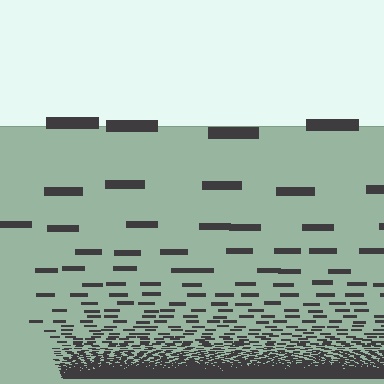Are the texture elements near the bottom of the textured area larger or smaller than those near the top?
Smaller. The gradient is inverted — elements near the bottom are smaller and denser.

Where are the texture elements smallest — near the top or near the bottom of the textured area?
Near the bottom.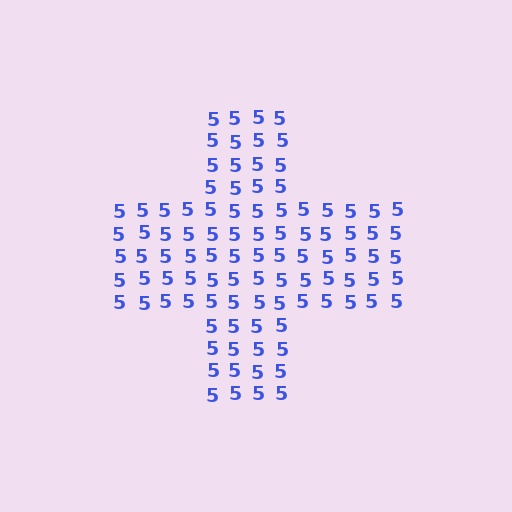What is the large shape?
The large shape is a cross.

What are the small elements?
The small elements are digit 5's.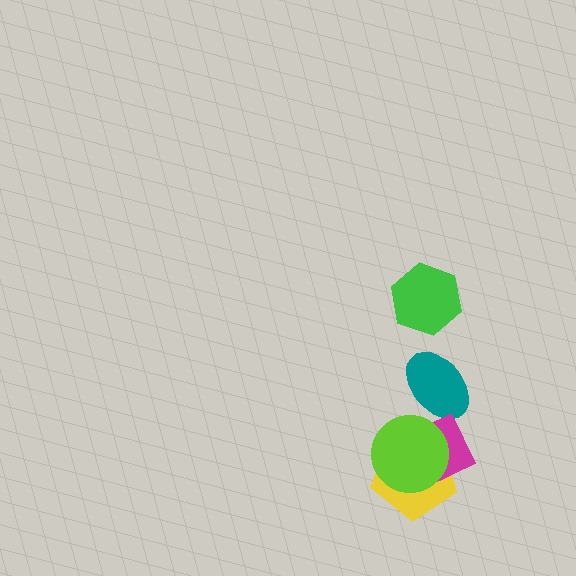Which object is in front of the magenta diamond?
The lime circle is in front of the magenta diamond.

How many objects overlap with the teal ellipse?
1 object overlaps with the teal ellipse.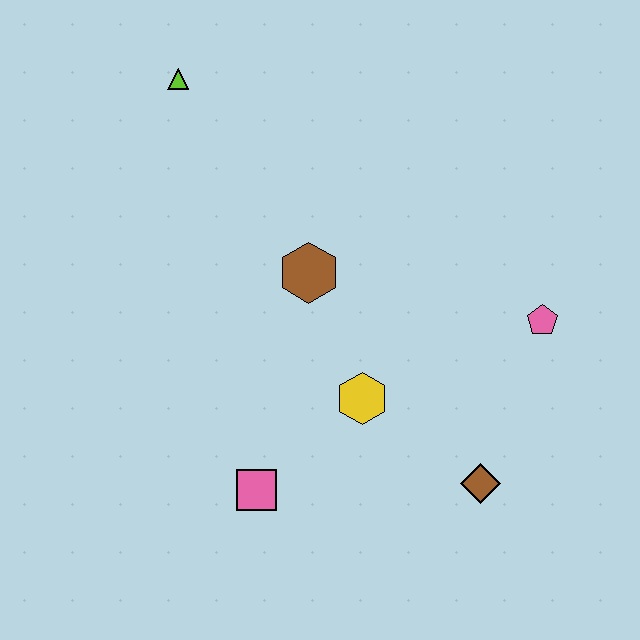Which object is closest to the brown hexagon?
The yellow hexagon is closest to the brown hexagon.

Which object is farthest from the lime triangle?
The brown diamond is farthest from the lime triangle.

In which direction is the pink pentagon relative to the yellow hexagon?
The pink pentagon is to the right of the yellow hexagon.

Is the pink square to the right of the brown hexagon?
No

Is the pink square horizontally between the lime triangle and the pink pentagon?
Yes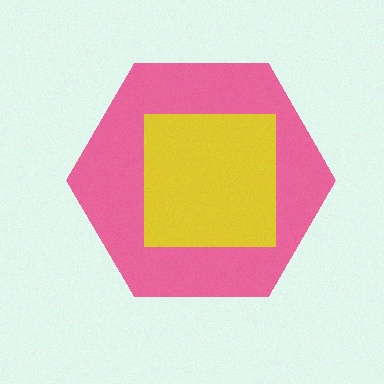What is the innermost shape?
The yellow square.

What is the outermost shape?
The pink hexagon.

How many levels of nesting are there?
2.